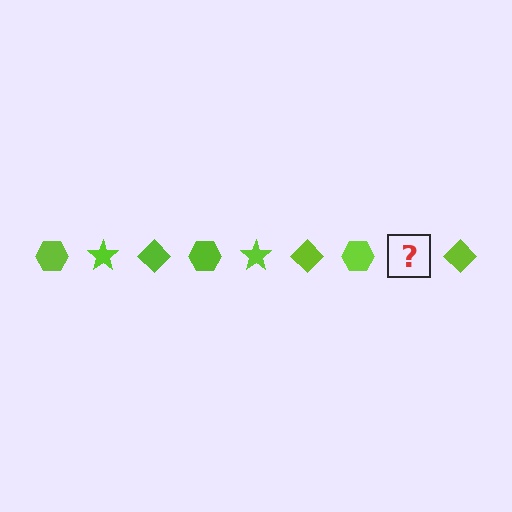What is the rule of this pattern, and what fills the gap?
The rule is that the pattern cycles through hexagon, star, diamond shapes in lime. The gap should be filled with a lime star.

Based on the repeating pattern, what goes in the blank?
The blank should be a lime star.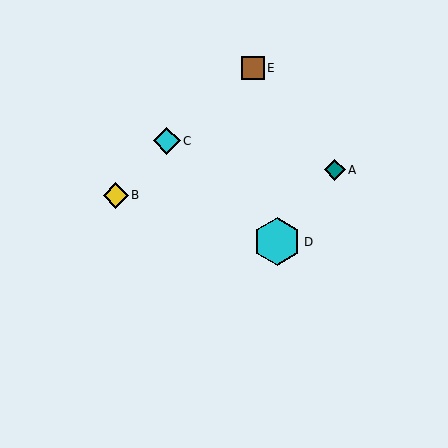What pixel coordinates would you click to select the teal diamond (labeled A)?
Click at (335, 170) to select the teal diamond A.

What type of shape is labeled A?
Shape A is a teal diamond.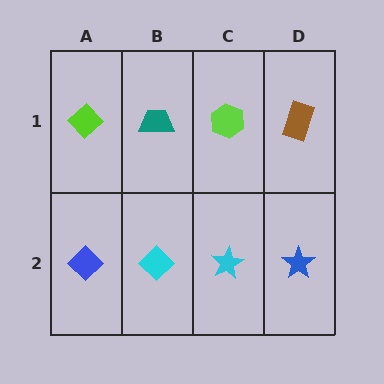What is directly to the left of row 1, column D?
A lime hexagon.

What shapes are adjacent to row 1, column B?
A cyan diamond (row 2, column B), a lime diamond (row 1, column A), a lime hexagon (row 1, column C).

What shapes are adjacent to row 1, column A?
A blue diamond (row 2, column A), a teal trapezoid (row 1, column B).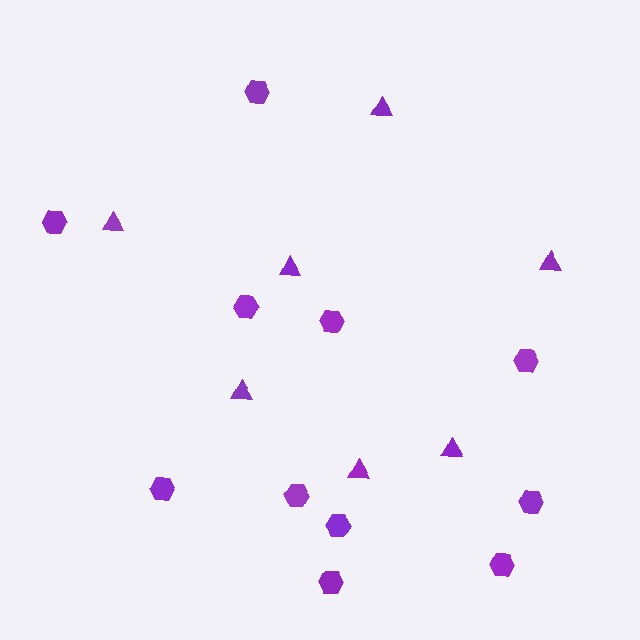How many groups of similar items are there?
There are 2 groups: one group of hexagons (11) and one group of triangles (7).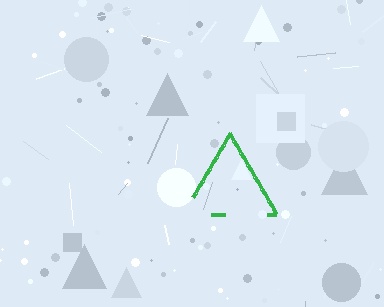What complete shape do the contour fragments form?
The contour fragments form a triangle.